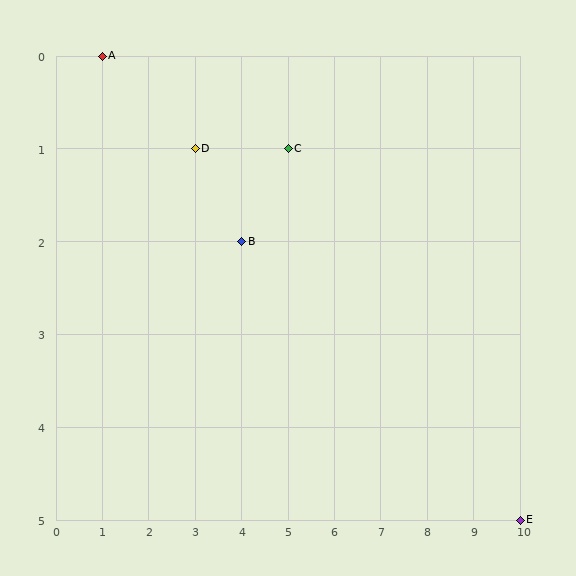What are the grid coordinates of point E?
Point E is at grid coordinates (10, 5).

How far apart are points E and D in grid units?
Points E and D are 7 columns and 4 rows apart (about 8.1 grid units diagonally).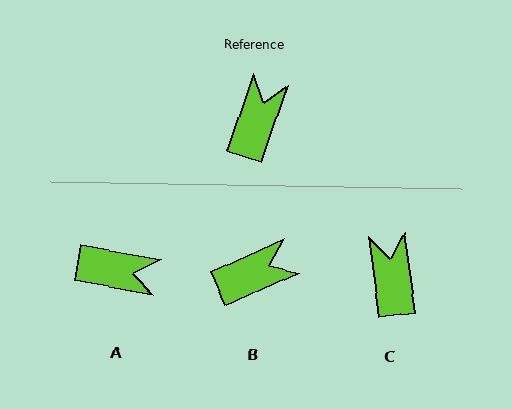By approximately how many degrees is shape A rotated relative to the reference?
Approximately 82 degrees clockwise.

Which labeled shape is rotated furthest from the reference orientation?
A, about 82 degrees away.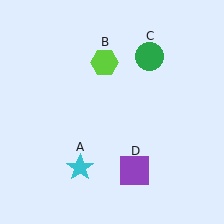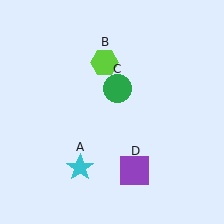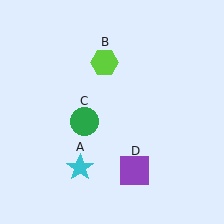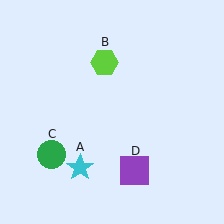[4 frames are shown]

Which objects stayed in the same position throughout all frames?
Cyan star (object A) and lime hexagon (object B) and purple square (object D) remained stationary.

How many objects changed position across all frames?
1 object changed position: green circle (object C).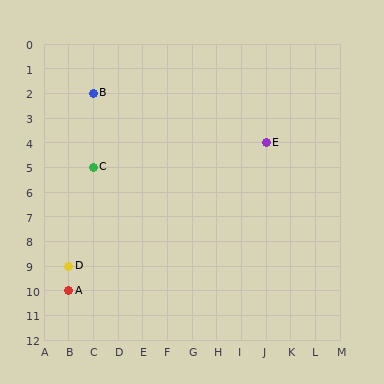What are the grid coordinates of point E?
Point E is at grid coordinates (J, 4).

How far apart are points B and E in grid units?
Points B and E are 7 columns and 2 rows apart (about 7.3 grid units diagonally).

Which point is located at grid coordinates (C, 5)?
Point C is at (C, 5).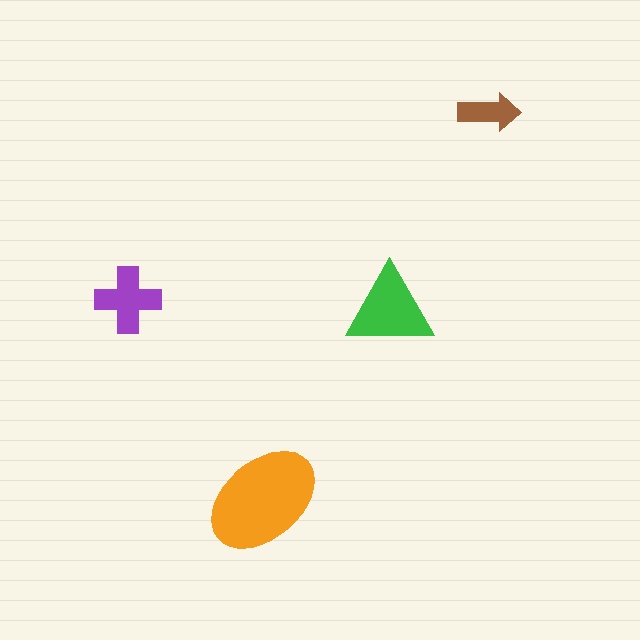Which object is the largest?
The orange ellipse.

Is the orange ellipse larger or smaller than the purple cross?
Larger.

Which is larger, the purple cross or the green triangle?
The green triangle.